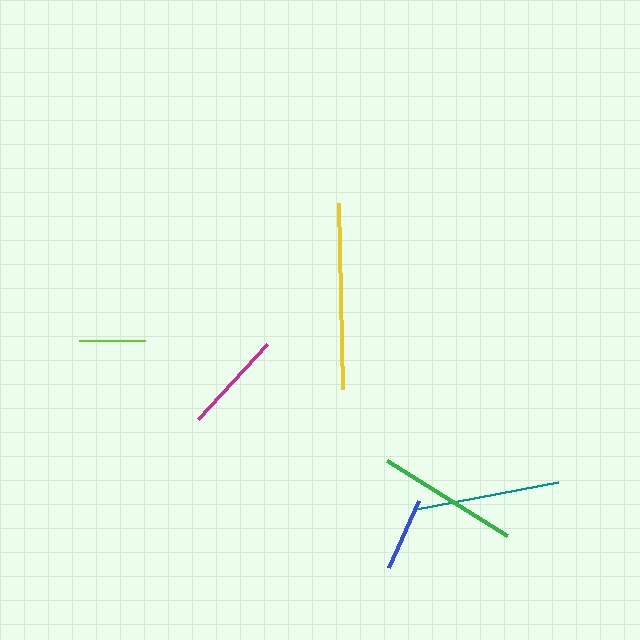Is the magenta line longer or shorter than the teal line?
The teal line is longer than the magenta line.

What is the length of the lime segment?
The lime segment is approximately 66 pixels long.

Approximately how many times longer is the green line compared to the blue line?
The green line is approximately 1.9 times the length of the blue line.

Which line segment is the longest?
The yellow line is the longest at approximately 186 pixels.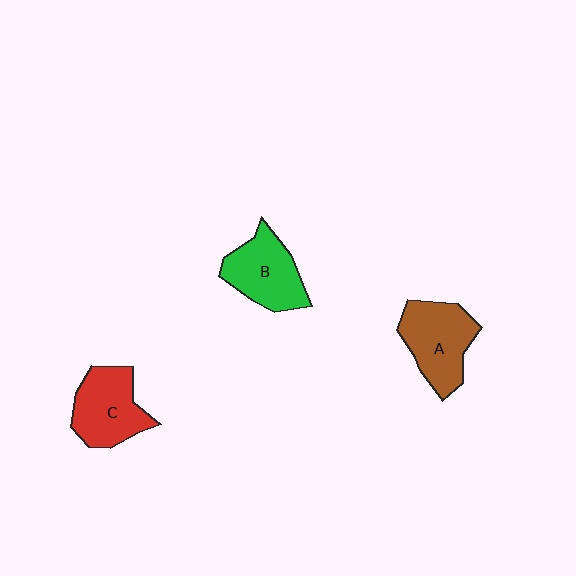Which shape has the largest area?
Shape A (brown).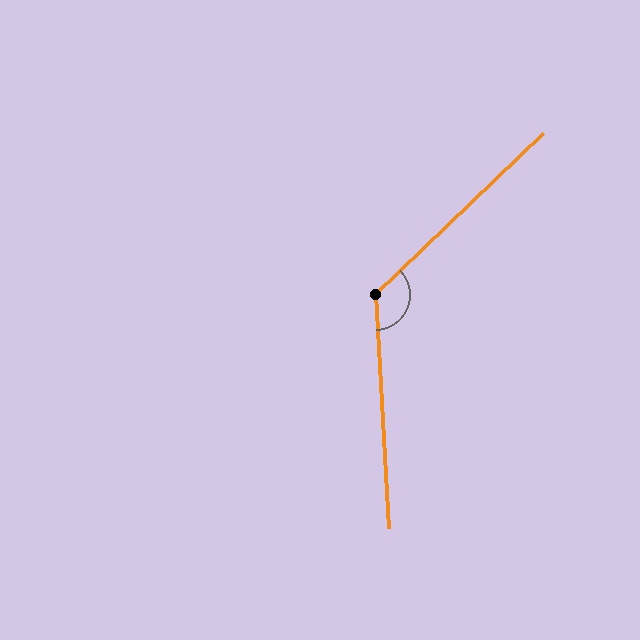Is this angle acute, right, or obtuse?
It is obtuse.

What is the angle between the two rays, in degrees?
Approximately 130 degrees.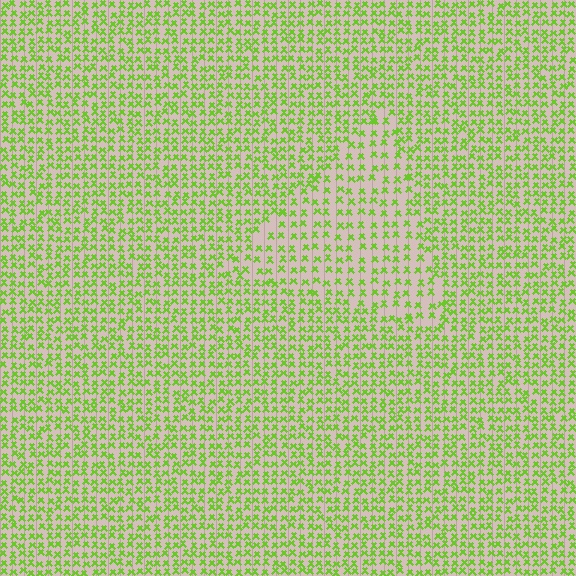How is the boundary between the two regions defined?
The boundary is defined by a change in element density (approximately 1.6x ratio). All elements are the same color, size, and shape.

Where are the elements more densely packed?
The elements are more densely packed outside the triangle boundary.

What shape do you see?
I see a triangle.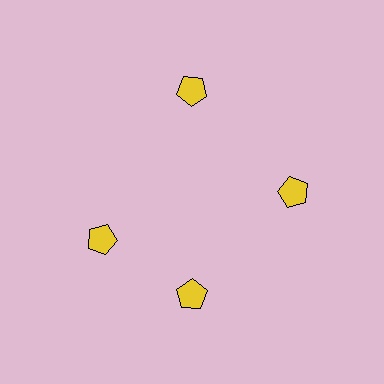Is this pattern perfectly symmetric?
No. The 4 yellow pentagons are arranged in a ring, but one element near the 9 o'clock position is rotated out of alignment along the ring, breaking the 4-fold rotational symmetry.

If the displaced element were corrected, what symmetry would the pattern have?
It would have 4-fold rotational symmetry — the pattern would map onto itself every 90 degrees.